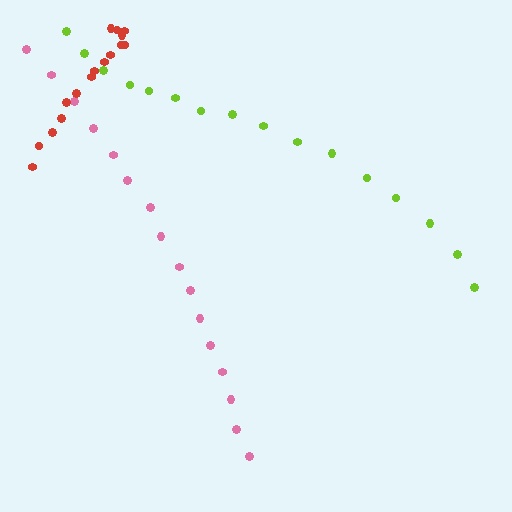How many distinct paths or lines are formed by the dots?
There are 3 distinct paths.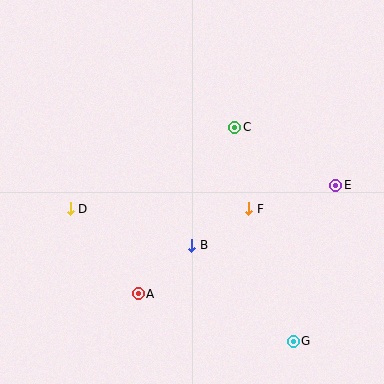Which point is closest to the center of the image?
Point B at (192, 245) is closest to the center.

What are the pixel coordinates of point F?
Point F is at (249, 209).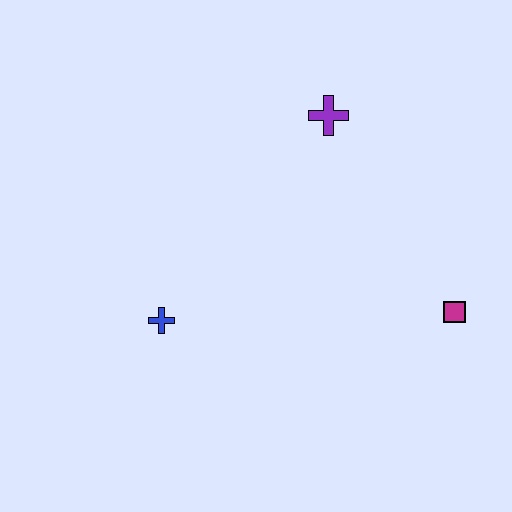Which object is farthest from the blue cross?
The magenta square is farthest from the blue cross.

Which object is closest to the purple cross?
The magenta square is closest to the purple cross.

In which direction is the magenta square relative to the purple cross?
The magenta square is below the purple cross.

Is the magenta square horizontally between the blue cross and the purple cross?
No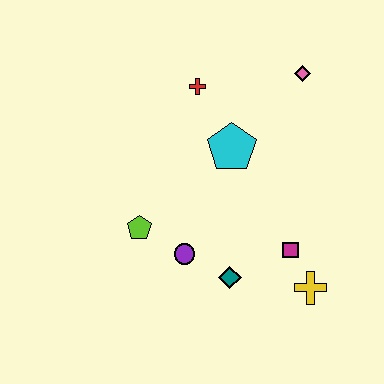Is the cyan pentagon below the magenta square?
No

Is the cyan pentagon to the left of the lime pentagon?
No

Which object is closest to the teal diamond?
The purple circle is closest to the teal diamond.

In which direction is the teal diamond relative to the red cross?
The teal diamond is below the red cross.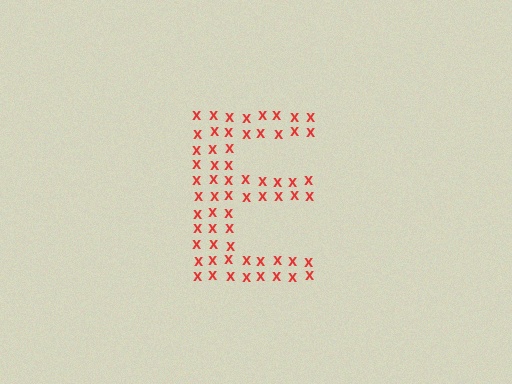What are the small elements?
The small elements are letter X's.